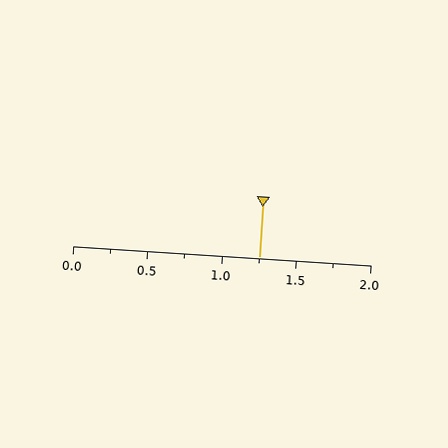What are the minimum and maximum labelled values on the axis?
The axis runs from 0.0 to 2.0.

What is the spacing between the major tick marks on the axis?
The major ticks are spaced 0.5 apart.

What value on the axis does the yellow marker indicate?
The marker indicates approximately 1.25.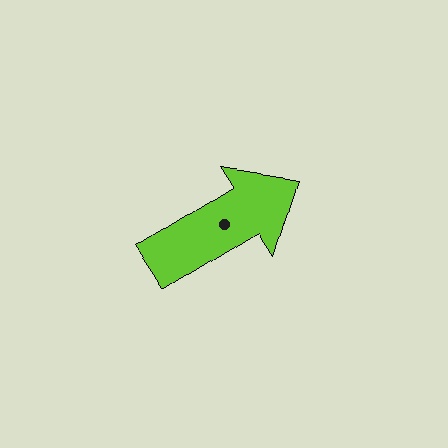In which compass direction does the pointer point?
Northeast.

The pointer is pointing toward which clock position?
Roughly 2 o'clock.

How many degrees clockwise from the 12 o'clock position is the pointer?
Approximately 58 degrees.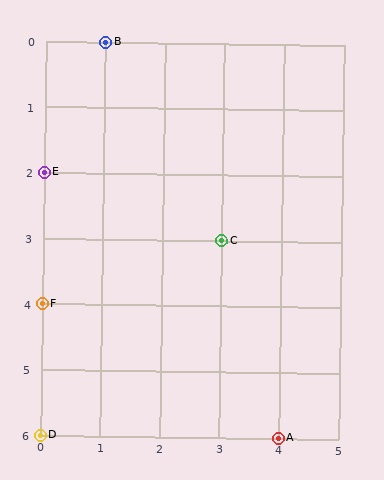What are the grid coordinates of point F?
Point F is at grid coordinates (0, 4).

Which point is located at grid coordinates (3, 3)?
Point C is at (3, 3).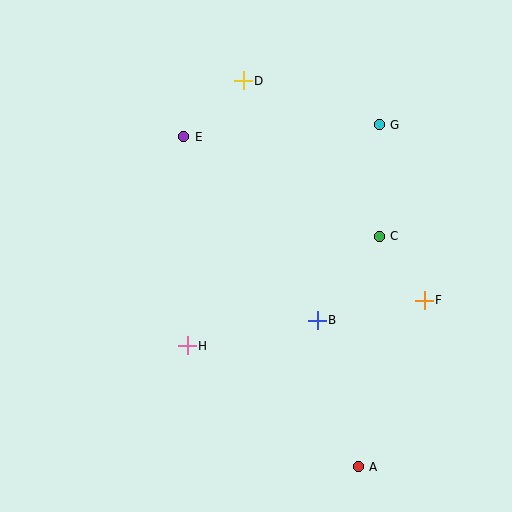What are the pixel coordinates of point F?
Point F is at (424, 300).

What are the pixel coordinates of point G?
Point G is at (379, 125).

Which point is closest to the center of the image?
Point B at (317, 320) is closest to the center.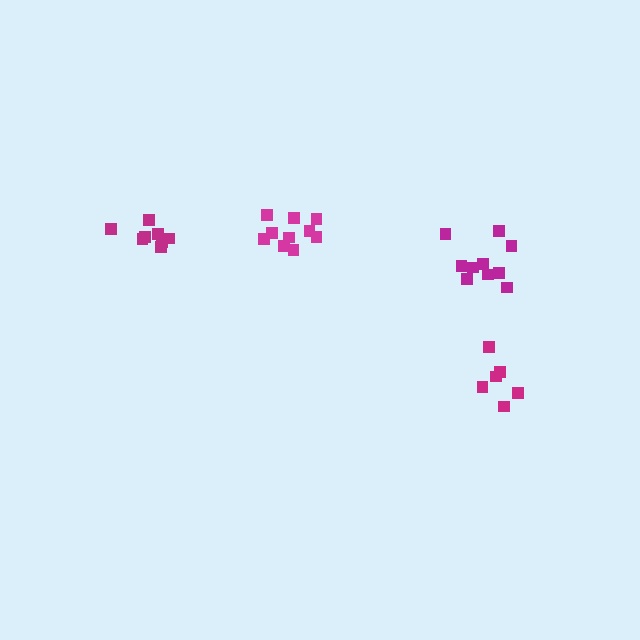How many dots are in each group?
Group 1: 6 dots, Group 2: 10 dots, Group 3: 8 dots, Group 4: 10 dots (34 total).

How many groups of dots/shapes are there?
There are 4 groups.